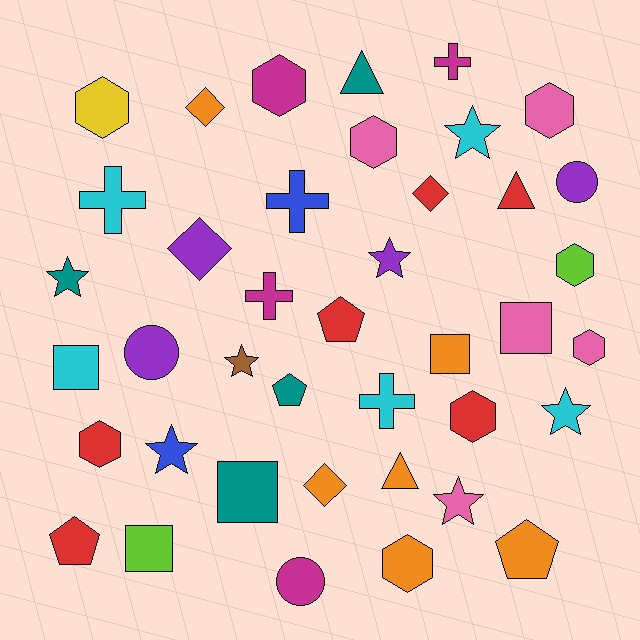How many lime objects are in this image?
There are 2 lime objects.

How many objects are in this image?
There are 40 objects.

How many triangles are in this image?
There are 3 triangles.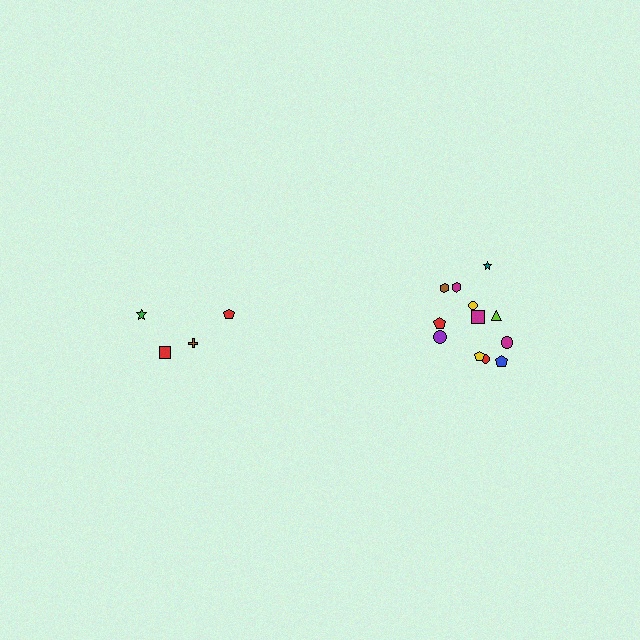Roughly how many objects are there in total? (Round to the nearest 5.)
Roughly 15 objects in total.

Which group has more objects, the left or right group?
The right group.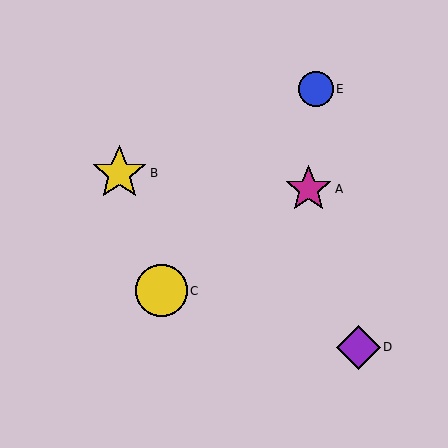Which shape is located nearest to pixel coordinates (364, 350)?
The purple diamond (labeled D) at (358, 347) is nearest to that location.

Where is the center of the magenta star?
The center of the magenta star is at (309, 189).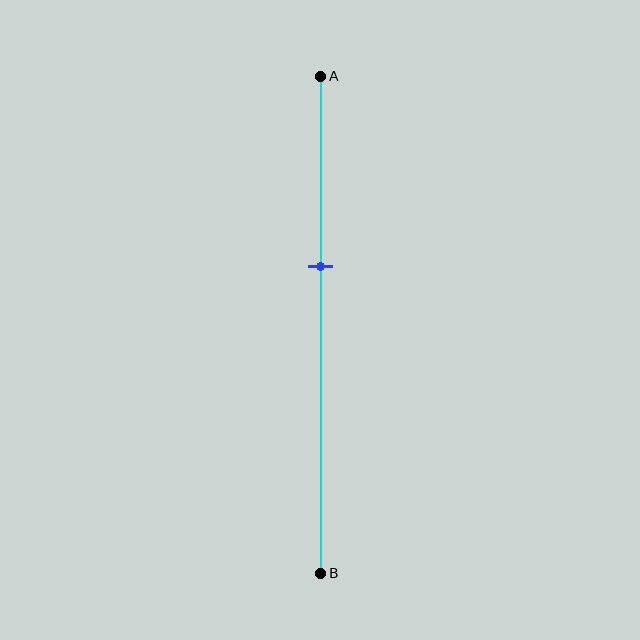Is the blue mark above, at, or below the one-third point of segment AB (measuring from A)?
The blue mark is below the one-third point of segment AB.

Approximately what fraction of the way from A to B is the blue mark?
The blue mark is approximately 40% of the way from A to B.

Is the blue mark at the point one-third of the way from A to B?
No, the mark is at about 40% from A, not at the 33% one-third point.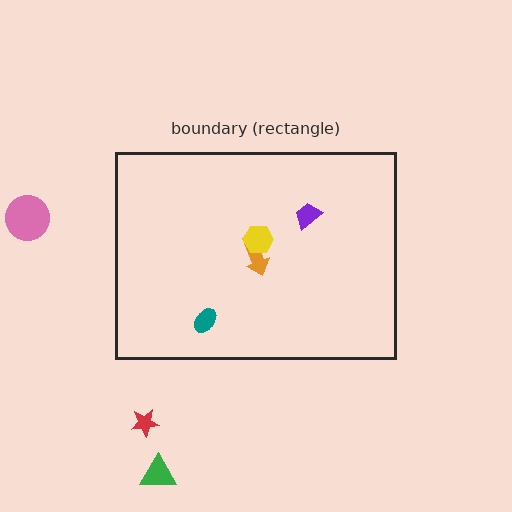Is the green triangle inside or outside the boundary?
Outside.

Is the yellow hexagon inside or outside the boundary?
Inside.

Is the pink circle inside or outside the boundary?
Outside.